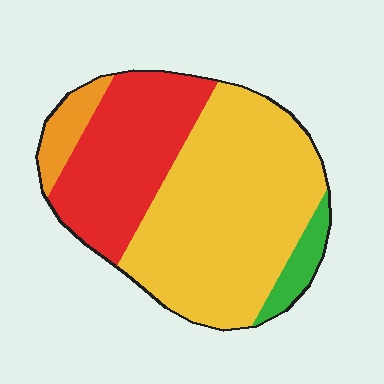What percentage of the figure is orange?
Orange takes up less than a sixth of the figure.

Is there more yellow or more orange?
Yellow.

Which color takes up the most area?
Yellow, at roughly 55%.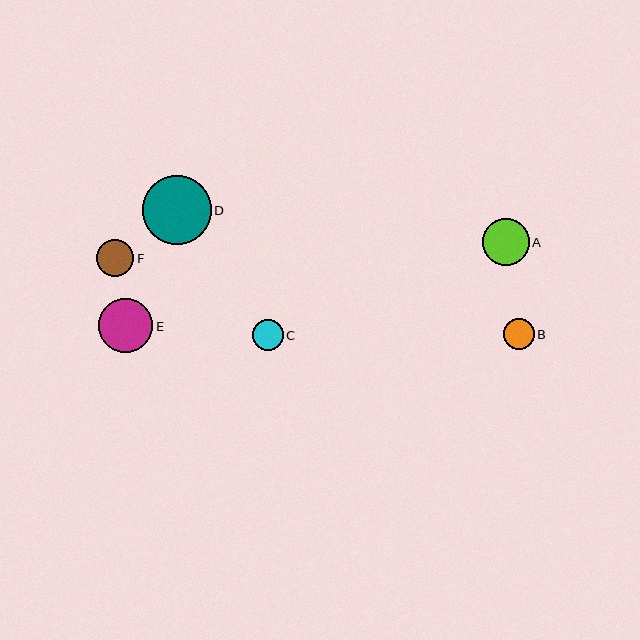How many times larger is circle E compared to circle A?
Circle E is approximately 1.2 times the size of circle A.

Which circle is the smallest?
Circle B is the smallest with a size of approximately 31 pixels.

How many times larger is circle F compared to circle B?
Circle F is approximately 1.2 times the size of circle B.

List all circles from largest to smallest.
From largest to smallest: D, E, A, F, C, B.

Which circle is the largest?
Circle D is the largest with a size of approximately 68 pixels.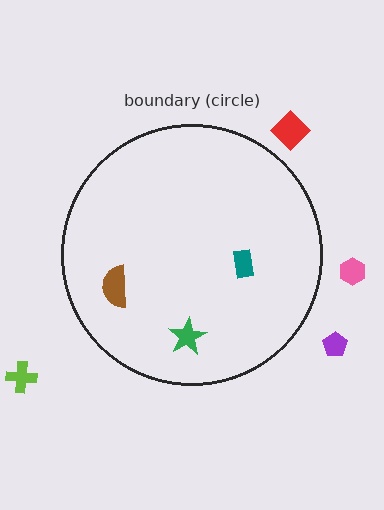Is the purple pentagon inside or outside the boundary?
Outside.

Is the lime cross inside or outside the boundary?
Outside.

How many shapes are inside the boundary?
3 inside, 4 outside.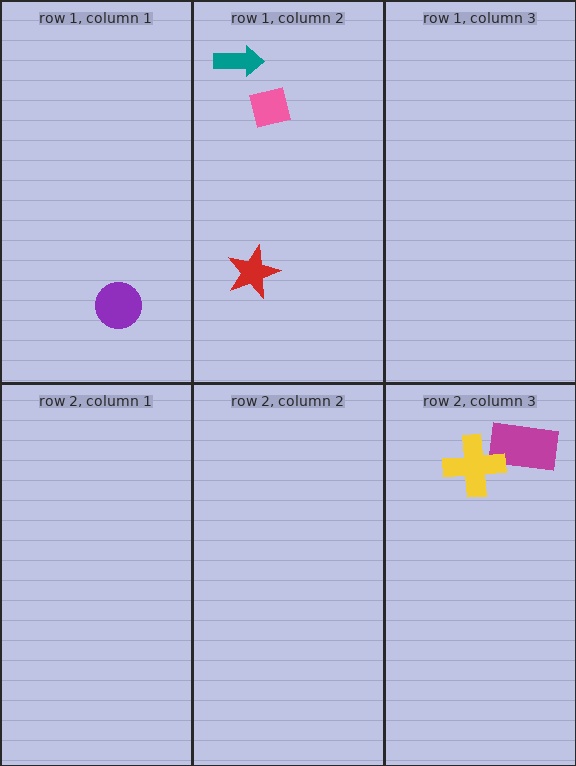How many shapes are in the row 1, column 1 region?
1.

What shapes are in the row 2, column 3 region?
The magenta rectangle, the yellow cross.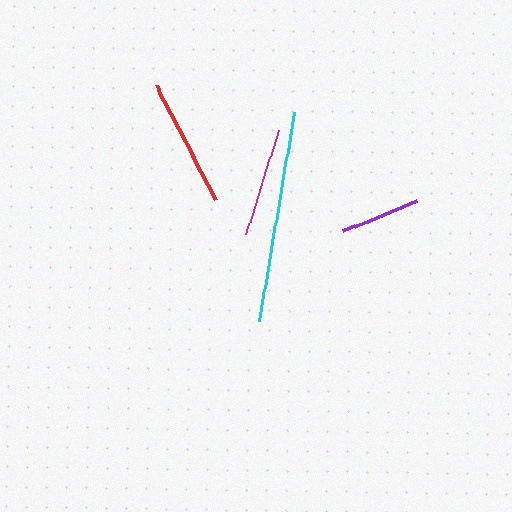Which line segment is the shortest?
The purple line is the shortest at approximately 78 pixels.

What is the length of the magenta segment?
The magenta segment is approximately 109 pixels long.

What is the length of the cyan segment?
The cyan segment is approximately 212 pixels long.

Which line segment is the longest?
The cyan line is the longest at approximately 212 pixels.